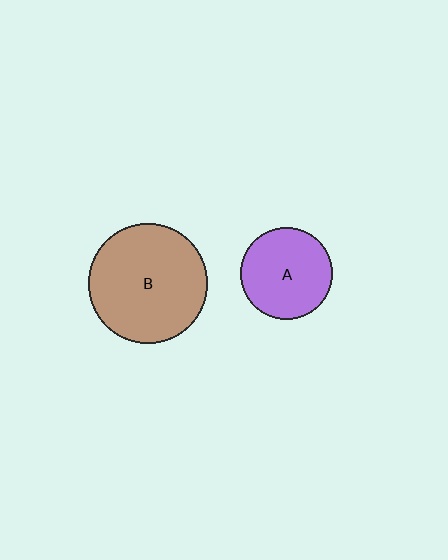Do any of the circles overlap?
No, none of the circles overlap.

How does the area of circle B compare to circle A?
Approximately 1.7 times.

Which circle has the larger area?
Circle B (brown).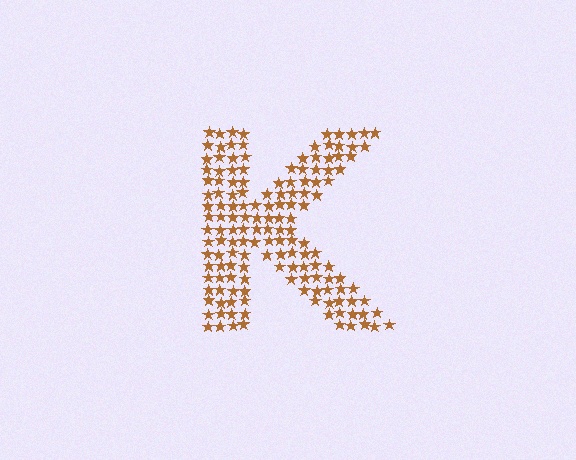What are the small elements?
The small elements are stars.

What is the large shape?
The large shape is the letter K.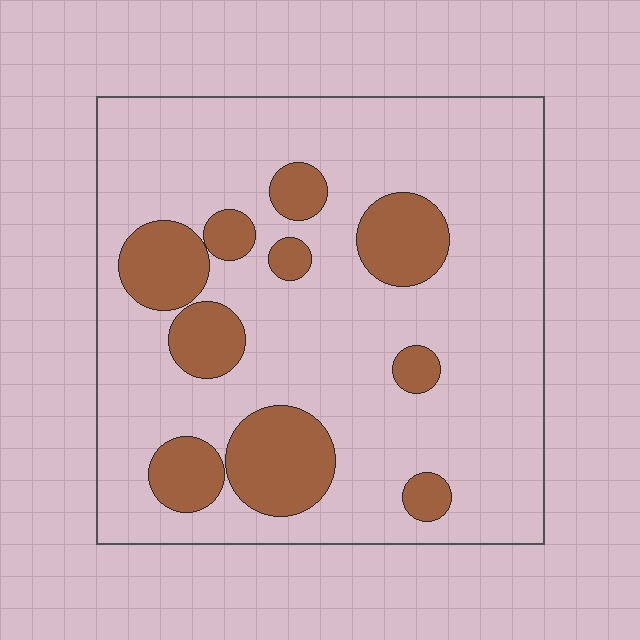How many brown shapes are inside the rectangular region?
10.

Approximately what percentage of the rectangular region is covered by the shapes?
Approximately 20%.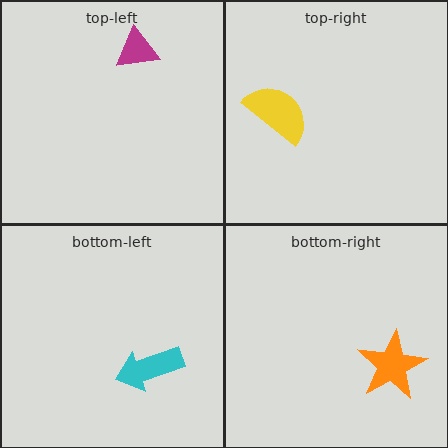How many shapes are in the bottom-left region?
1.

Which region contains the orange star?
The bottom-right region.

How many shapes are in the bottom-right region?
1.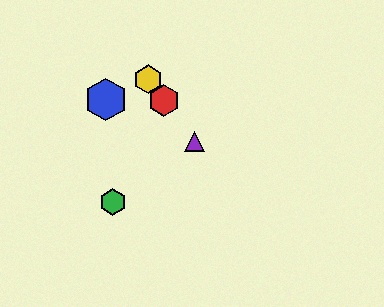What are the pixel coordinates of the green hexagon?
The green hexagon is at (113, 202).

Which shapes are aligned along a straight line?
The red hexagon, the yellow hexagon, the purple triangle are aligned along a straight line.